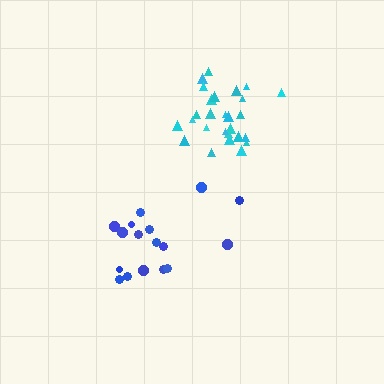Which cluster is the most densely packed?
Cyan.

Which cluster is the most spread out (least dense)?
Blue.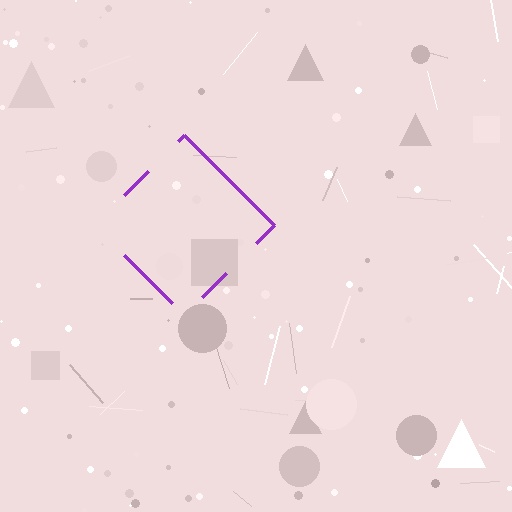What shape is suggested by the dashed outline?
The dashed outline suggests a diamond.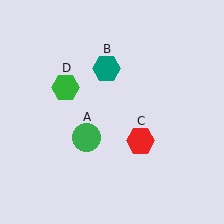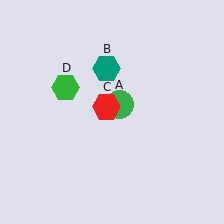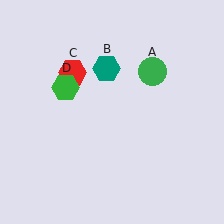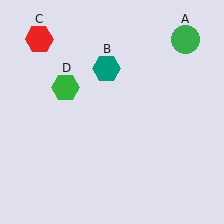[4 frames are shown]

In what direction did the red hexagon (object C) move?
The red hexagon (object C) moved up and to the left.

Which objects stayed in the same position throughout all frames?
Teal hexagon (object B) and green hexagon (object D) remained stationary.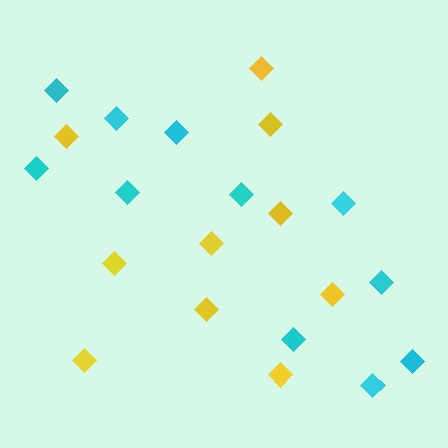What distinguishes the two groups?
There are 2 groups: one group of yellow diamonds (10) and one group of cyan diamonds (11).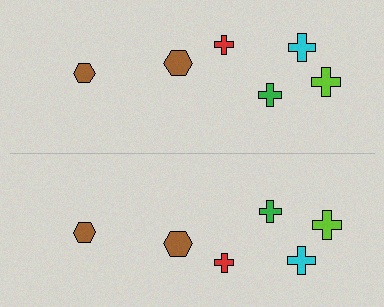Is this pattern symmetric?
Yes, this pattern has bilateral (reflection) symmetry.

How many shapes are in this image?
There are 12 shapes in this image.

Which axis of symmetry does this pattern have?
The pattern has a horizontal axis of symmetry running through the center of the image.